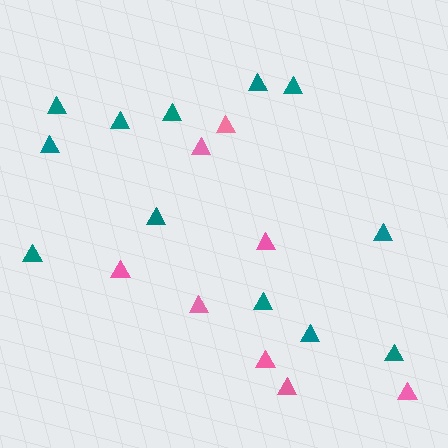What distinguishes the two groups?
There are 2 groups: one group of pink triangles (8) and one group of teal triangles (12).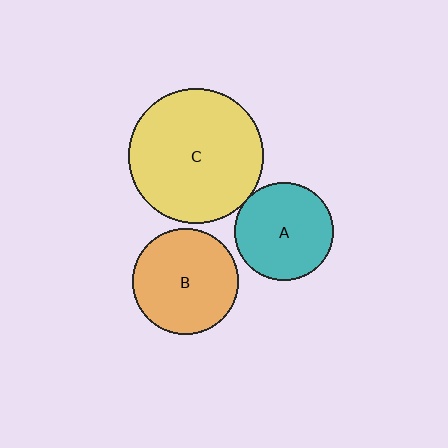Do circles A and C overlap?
Yes.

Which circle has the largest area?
Circle C (yellow).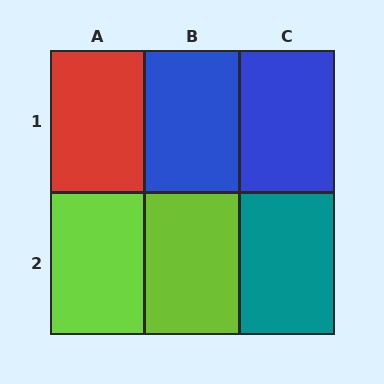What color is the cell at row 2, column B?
Lime.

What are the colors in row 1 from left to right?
Red, blue, blue.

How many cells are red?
1 cell is red.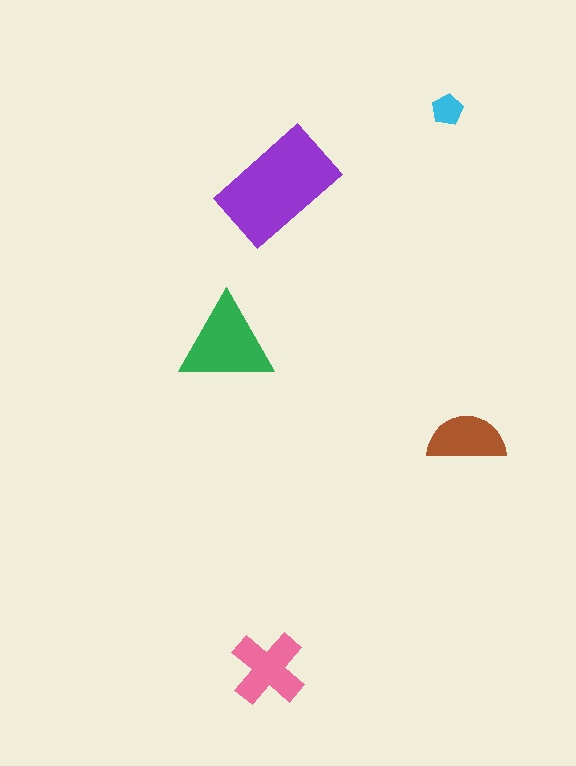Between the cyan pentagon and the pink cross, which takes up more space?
The pink cross.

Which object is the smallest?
The cyan pentagon.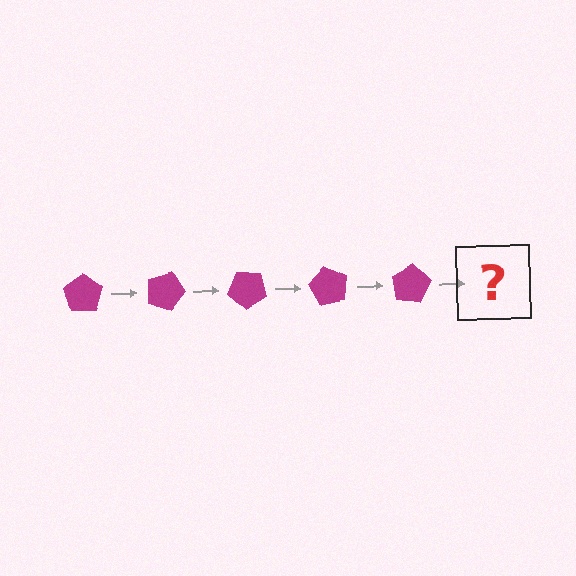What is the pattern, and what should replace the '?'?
The pattern is that the pentagon rotates 20 degrees each step. The '?' should be a magenta pentagon rotated 100 degrees.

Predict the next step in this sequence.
The next step is a magenta pentagon rotated 100 degrees.